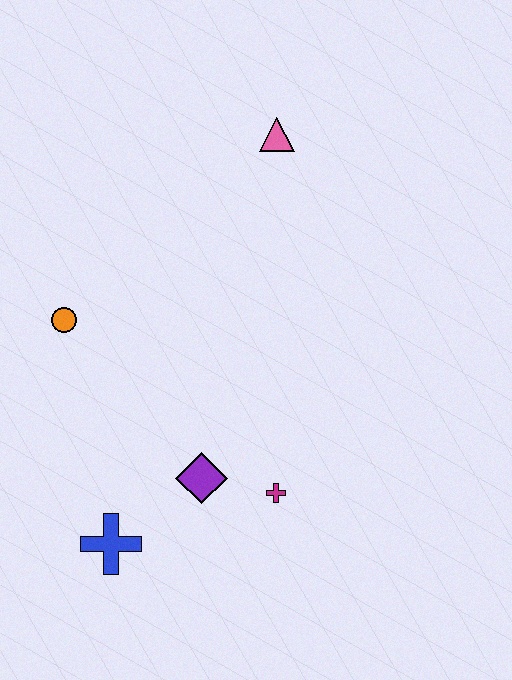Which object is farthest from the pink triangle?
The blue cross is farthest from the pink triangle.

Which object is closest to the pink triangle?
The orange circle is closest to the pink triangle.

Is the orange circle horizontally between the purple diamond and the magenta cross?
No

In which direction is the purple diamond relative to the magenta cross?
The purple diamond is to the left of the magenta cross.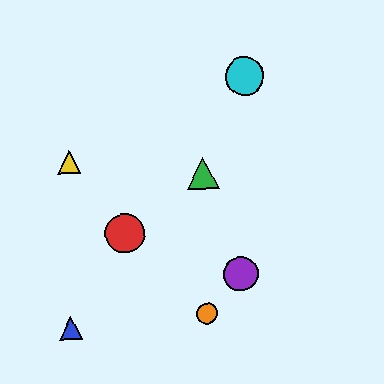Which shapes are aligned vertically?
The green triangle, the orange circle are aligned vertically.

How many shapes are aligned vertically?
2 shapes (the green triangle, the orange circle) are aligned vertically.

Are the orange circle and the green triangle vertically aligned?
Yes, both are at x≈208.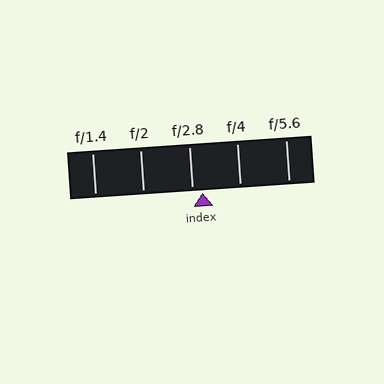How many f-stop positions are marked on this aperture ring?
There are 5 f-stop positions marked.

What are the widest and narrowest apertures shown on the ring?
The widest aperture shown is f/1.4 and the narrowest is f/5.6.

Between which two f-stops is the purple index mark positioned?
The index mark is between f/2.8 and f/4.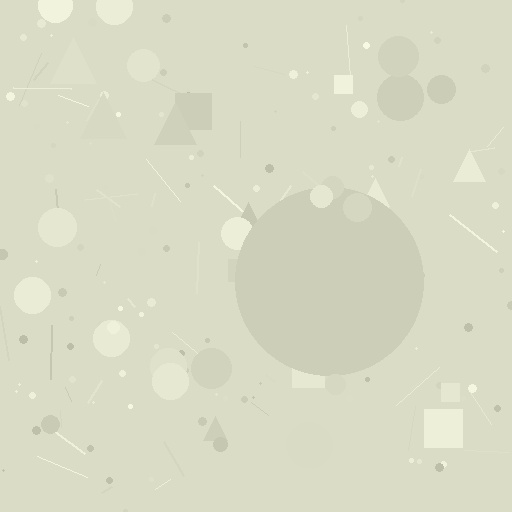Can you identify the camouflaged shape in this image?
The camouflaged shape is a circle.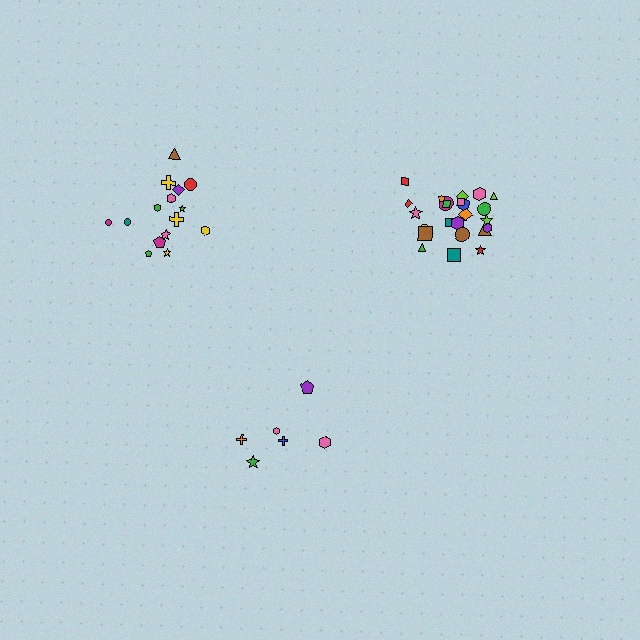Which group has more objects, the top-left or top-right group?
The top-right group.